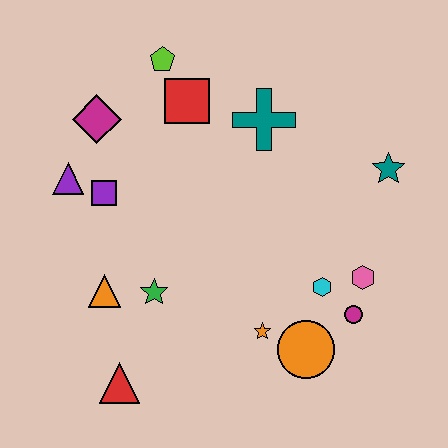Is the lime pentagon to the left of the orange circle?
Yes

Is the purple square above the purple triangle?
No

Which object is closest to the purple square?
The purple triangle is closest to the purple square.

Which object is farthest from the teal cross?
The red triangle is farthest from the teal cross.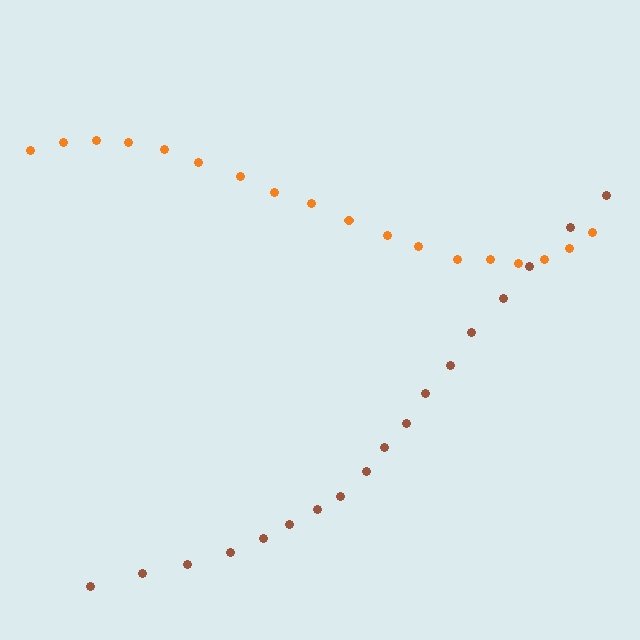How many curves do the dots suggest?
There are 2 distinct paths.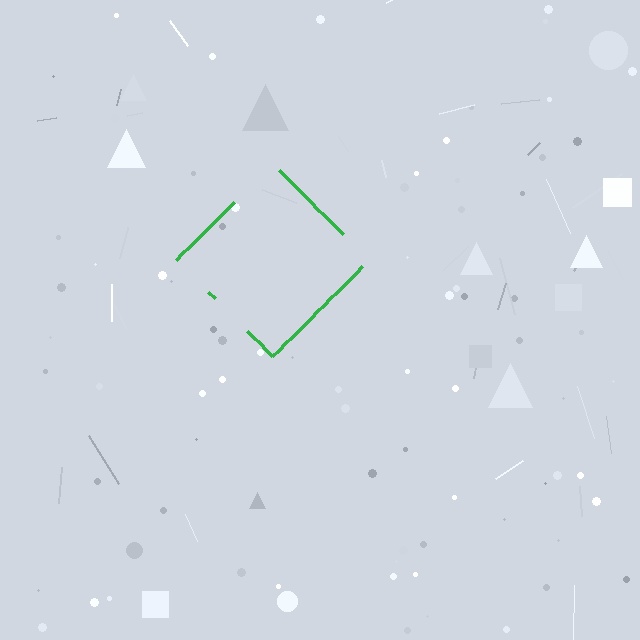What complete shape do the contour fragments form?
The contour fragments form a diamond.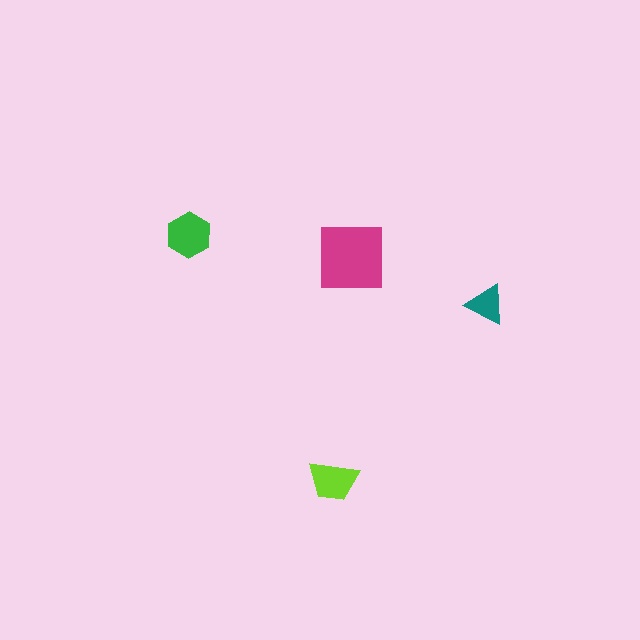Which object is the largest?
The magenta square.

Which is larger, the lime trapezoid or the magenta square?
The magenta square.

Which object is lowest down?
The lime trapezoid is bottommost.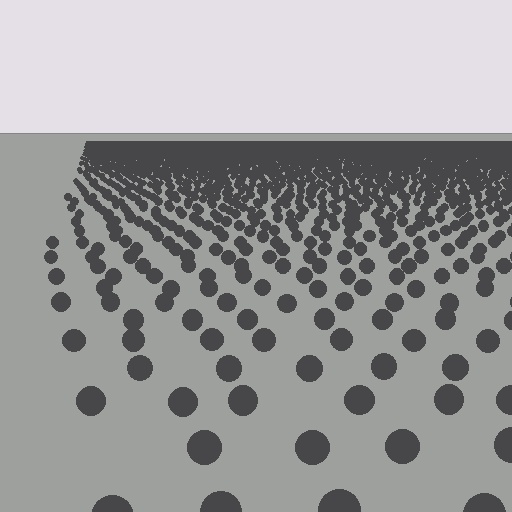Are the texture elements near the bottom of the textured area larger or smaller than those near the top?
Larger. Near the bottom, elements are closer to the viewer and appear at a bigger on-screen size.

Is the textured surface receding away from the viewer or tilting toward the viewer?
The surface is receding away from the viewer. Texture elements get smaller and denser toward the top.